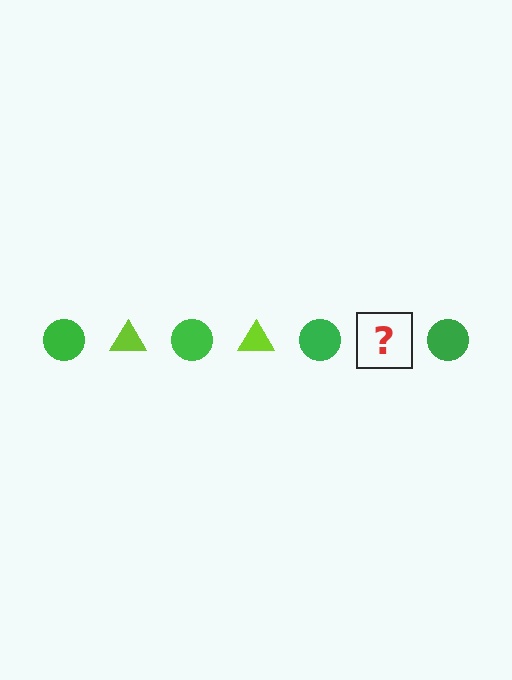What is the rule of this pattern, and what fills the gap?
The rule is that the pattern alternates between green circle and lime triangle. The gap should be filled with a lime triangle.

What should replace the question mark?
The question mark should be replaced with a lime triangle.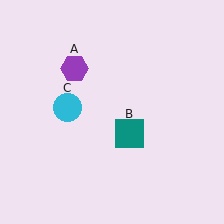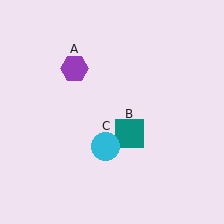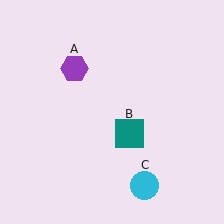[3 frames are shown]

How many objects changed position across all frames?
1 object changed position: cyan circle (object C).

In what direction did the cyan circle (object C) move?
The cyan circle (object C) moved down and to the right.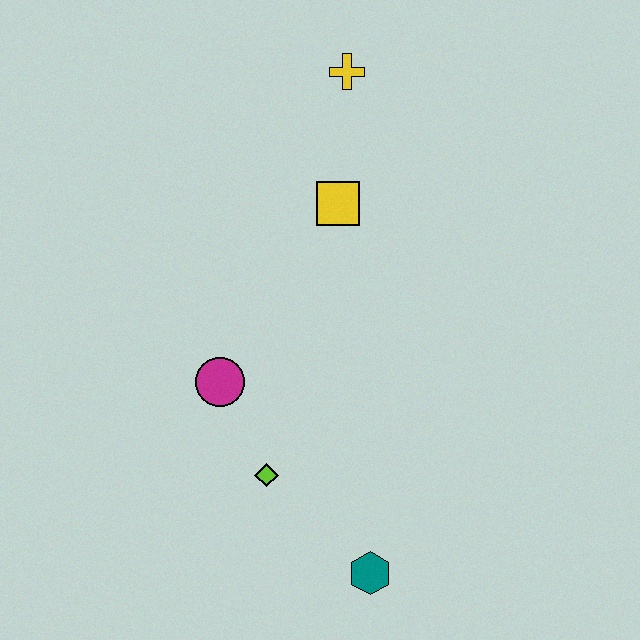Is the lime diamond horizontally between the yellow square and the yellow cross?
No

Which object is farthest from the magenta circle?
The yellow cross is farthest from the magenta circle.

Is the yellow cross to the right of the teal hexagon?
No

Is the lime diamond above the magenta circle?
No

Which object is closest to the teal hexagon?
The lime diamond is closest to the teal hexagon.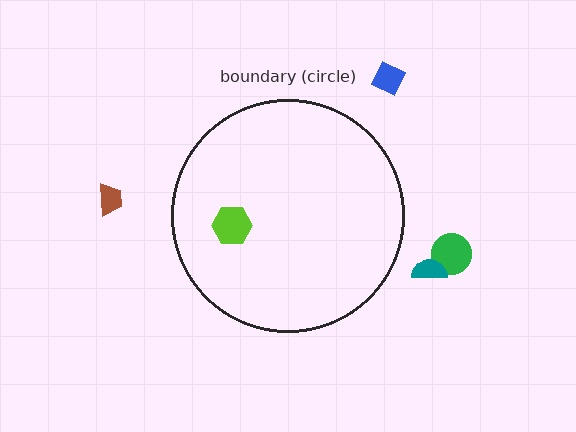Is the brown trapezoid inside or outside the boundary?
Outside.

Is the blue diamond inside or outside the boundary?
Outside.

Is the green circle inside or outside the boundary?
Outside.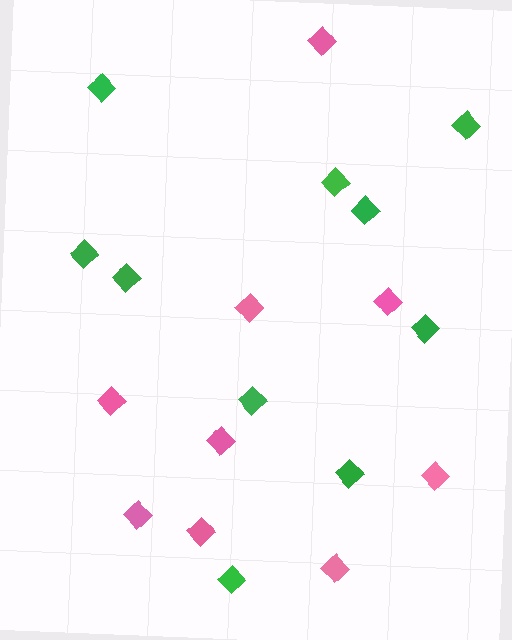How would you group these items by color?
There are 2 groups: one group of pink diamonds (9) and one group of green diamonds (10).